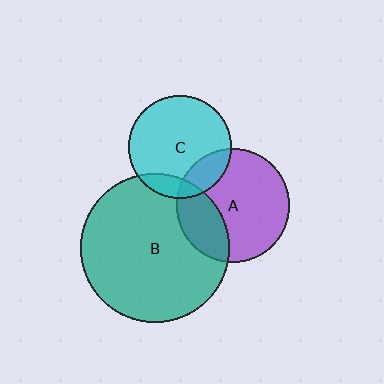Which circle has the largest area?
Circle B (teal).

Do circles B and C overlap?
Yes.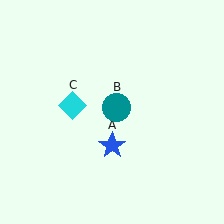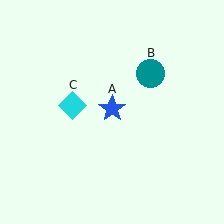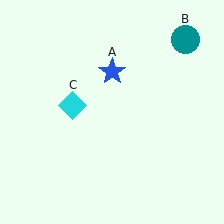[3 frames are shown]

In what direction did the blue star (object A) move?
The blue star (object A) moved up.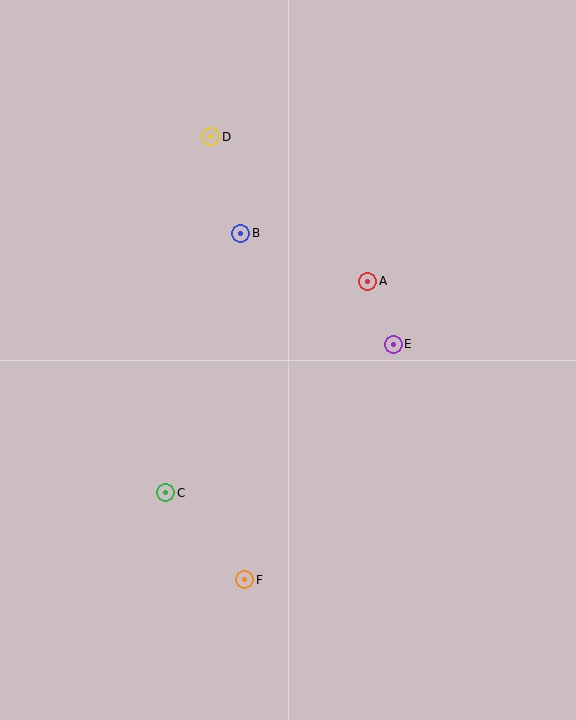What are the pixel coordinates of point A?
Point A is at (368, 281).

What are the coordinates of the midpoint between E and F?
The midpoint between E and F is at (319, 462).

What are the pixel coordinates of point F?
Point F is at (245, 580).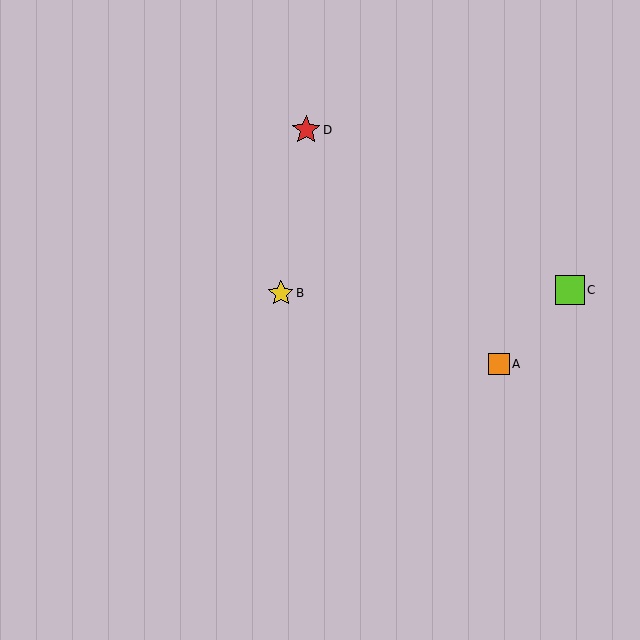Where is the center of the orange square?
The center of the orange square is at (499, 364).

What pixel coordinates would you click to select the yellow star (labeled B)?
Click at (281, 293) to select the yellow star B.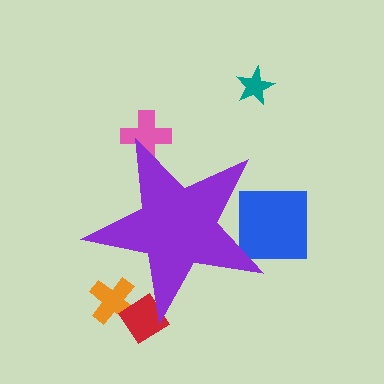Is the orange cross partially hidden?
Yes, the orange cross is partially hidden behind the purple star.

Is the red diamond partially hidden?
Yes, the red diamond is partially hidden behind the purple star.